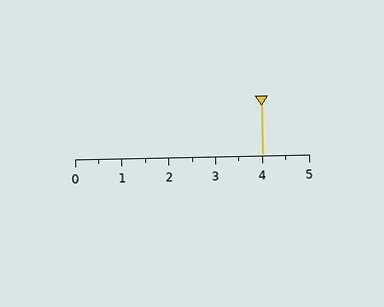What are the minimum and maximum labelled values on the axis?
The axis runs from 0 to 5.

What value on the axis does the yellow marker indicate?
The marker indicates approximately 4.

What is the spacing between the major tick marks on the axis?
The major ticks are spaced 1 apart.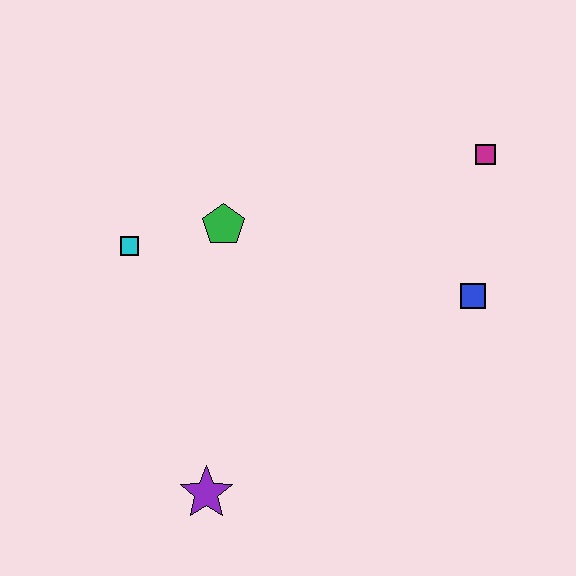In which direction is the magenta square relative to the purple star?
The magenta square is above the purple star.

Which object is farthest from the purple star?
The magenta square is farthest from the purple star.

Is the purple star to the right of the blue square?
No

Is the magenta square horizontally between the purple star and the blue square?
No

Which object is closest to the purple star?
The cyan square is closest to the purple star.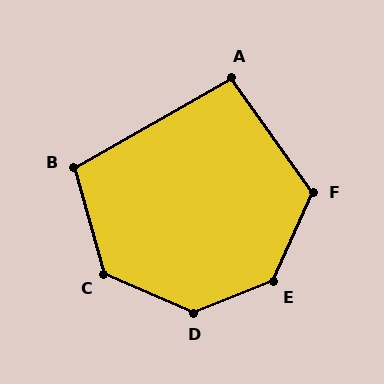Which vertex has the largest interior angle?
E, at approximately 135 degrees.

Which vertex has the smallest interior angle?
A, at approximately 96 degrees.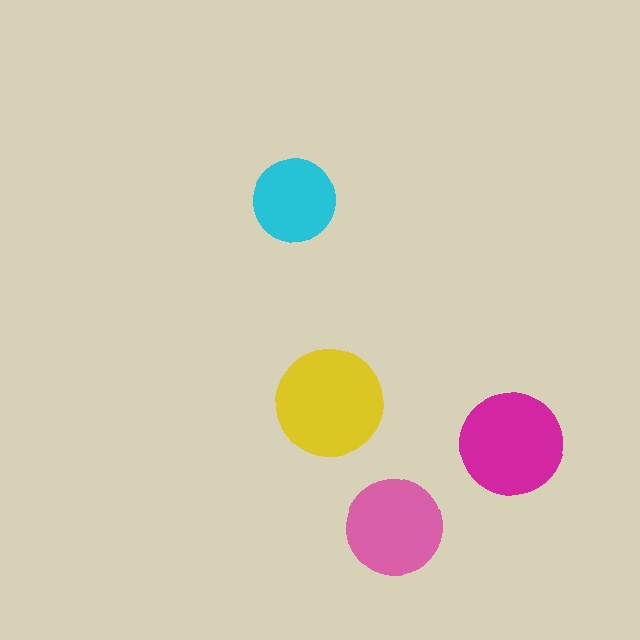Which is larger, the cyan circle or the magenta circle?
The magenta one.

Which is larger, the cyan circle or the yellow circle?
The yellow one.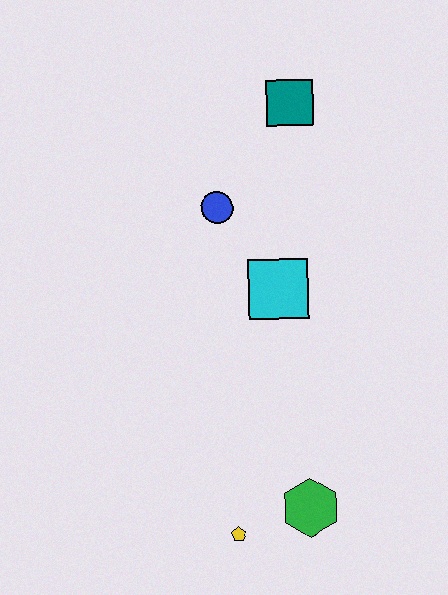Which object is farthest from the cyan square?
The yellow pentagon is farthest from the cyan square.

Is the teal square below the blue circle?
No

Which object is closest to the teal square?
The blue circle is closest to the teal square.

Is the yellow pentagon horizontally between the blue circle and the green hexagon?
Yes